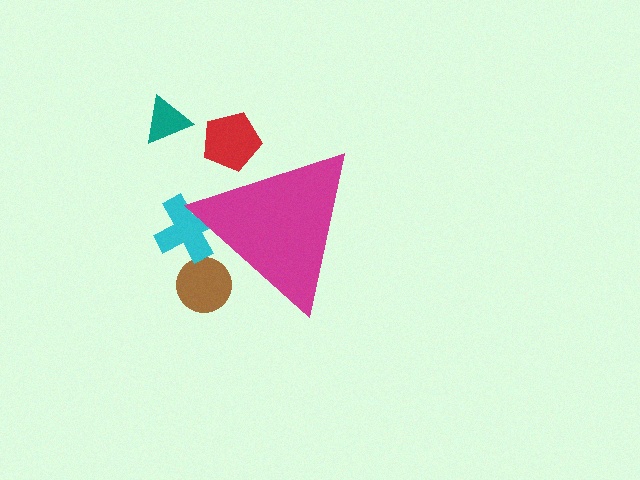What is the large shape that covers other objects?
A magenta triangle.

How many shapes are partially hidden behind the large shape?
3 shapes are partially hidden.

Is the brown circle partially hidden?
Yes, the brown circle is partially hidden behind the magenta triangle.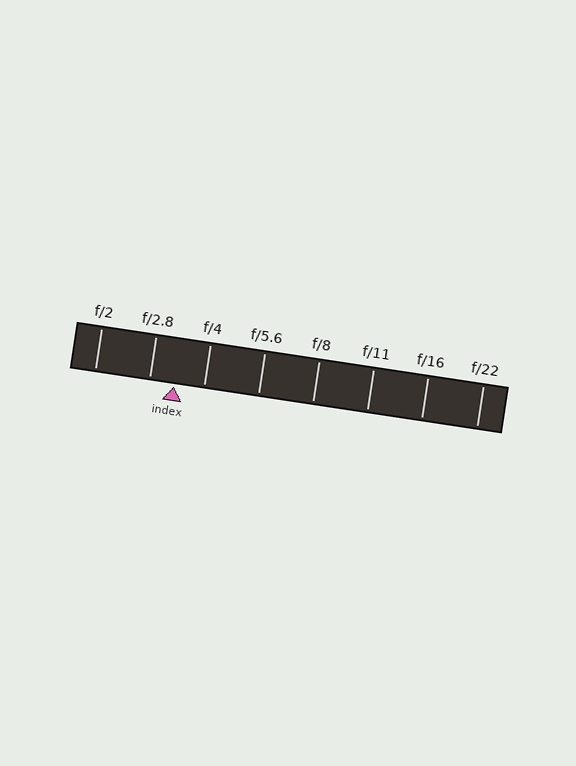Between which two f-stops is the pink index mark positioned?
The index mark is between f/2.8 and f/4.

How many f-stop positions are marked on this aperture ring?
There are 8 f-stop positions marked.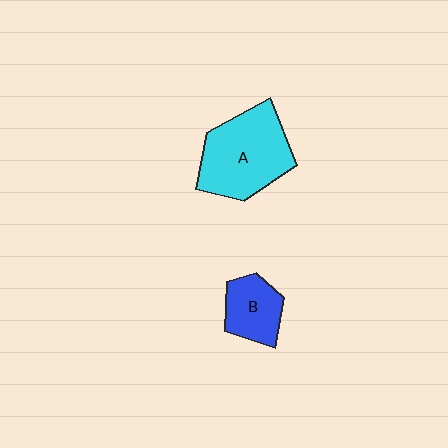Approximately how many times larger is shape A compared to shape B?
Approximately 2.0 times.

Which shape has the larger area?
Shape A (cyan).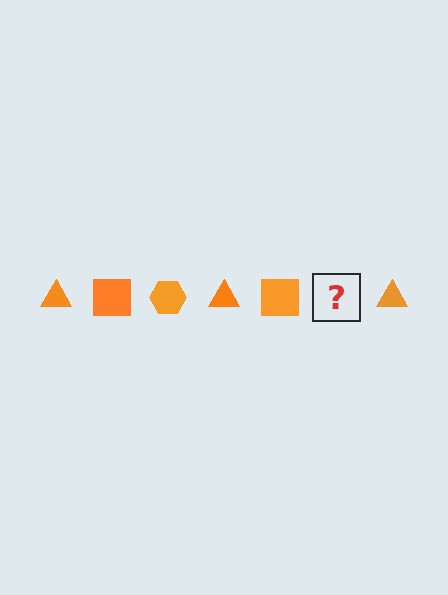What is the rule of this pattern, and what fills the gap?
The rule is that the pattern cycles through triangle, square, hexagon shapes in orange. The gap should be filled with an orange hexagon.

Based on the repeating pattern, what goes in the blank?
The blank should be an orange hexagon.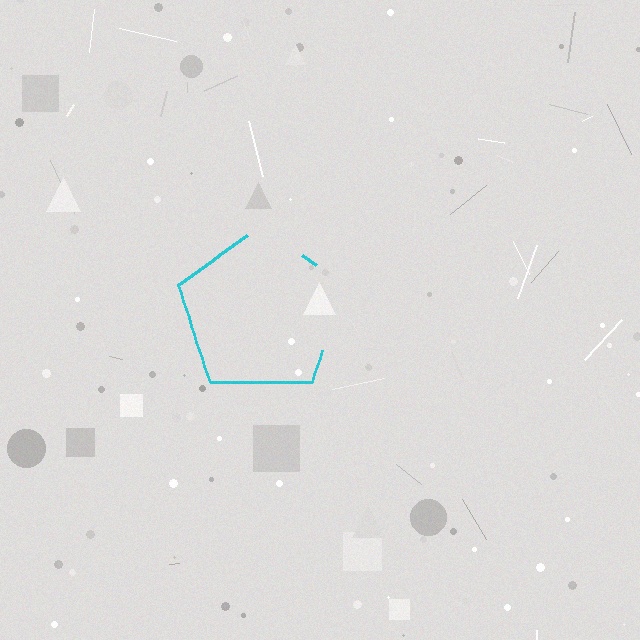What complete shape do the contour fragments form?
The contour fragments form a pentagon.